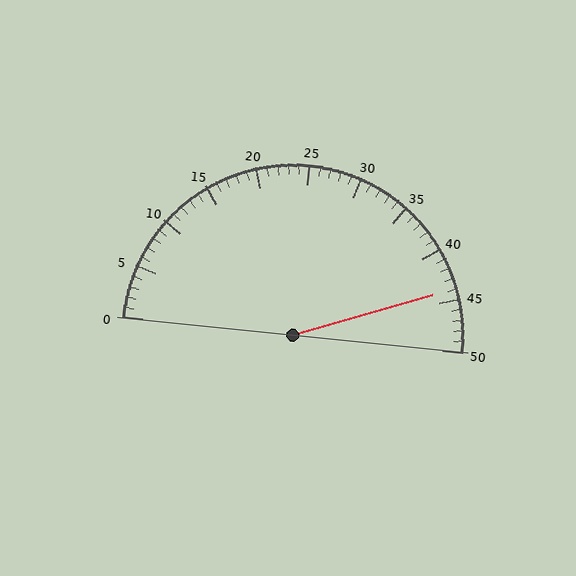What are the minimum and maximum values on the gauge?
The gauge ranges from 0 to 50.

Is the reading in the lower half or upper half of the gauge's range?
The reading is in the upper half of the range (0 to 50).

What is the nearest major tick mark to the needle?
The nearest major tick mark is 45.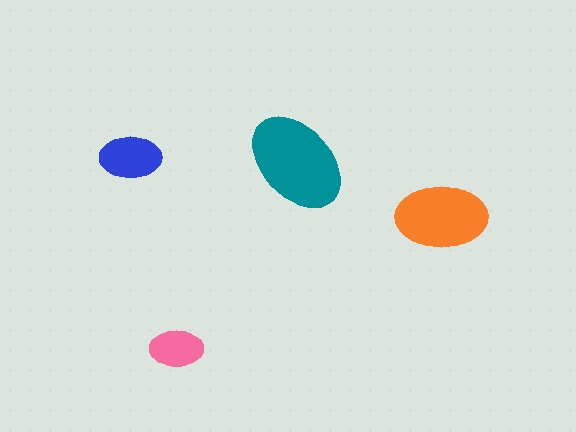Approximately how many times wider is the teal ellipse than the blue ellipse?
About 1.5 times wider.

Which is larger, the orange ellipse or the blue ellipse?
The orange one.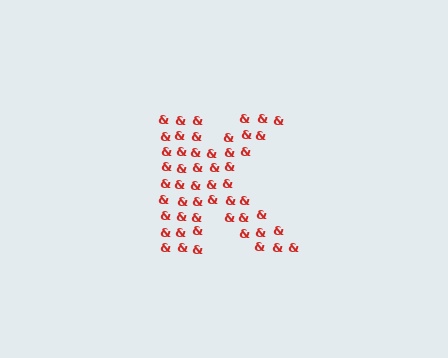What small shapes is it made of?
It is made of small ampersands.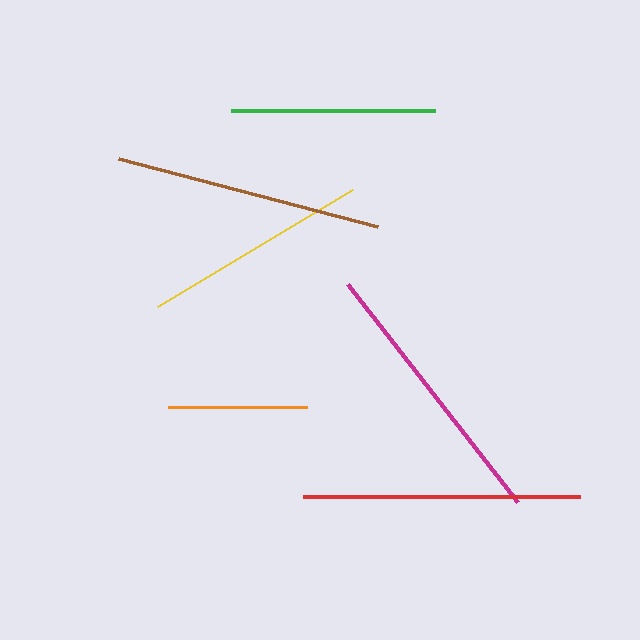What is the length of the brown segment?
The brown segment is approximately 268 pixels long.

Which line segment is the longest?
The magenta line is the longest at approximately 277 pixels.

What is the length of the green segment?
The green segment is approximately 204 pixels long.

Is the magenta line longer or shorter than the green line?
The magenta line is longer than the green line.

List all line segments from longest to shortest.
From longest to shortest: magenta, red, brown, yellow, green, orange.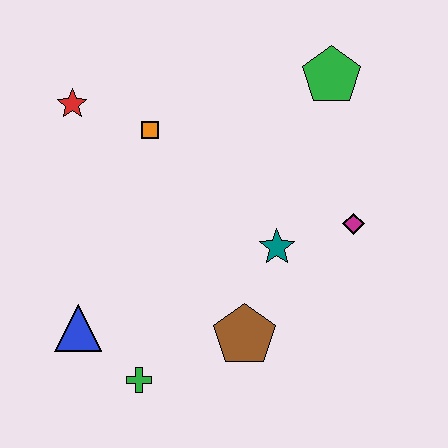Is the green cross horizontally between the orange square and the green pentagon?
No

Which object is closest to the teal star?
The magenta diamond is closest to the teal star.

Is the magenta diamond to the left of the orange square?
No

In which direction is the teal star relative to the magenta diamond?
The teal star is to the left of the magenta diamond.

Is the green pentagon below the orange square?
No